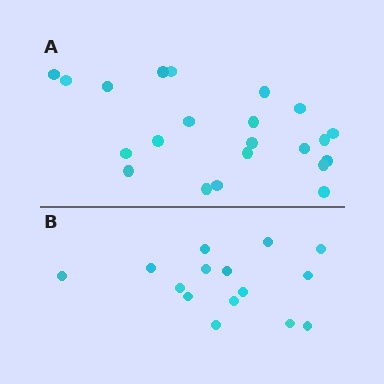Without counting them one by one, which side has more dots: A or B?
Region A (the top region) has more dots.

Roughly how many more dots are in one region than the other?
Region A has roughly 8 or so more dots than region B.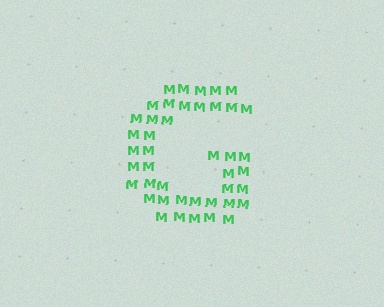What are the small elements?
The small elements are letter M's.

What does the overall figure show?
The overall figure shows the letter G.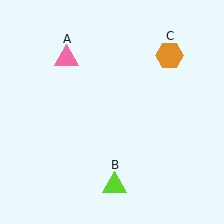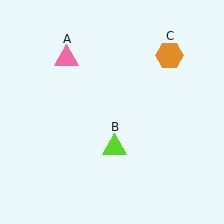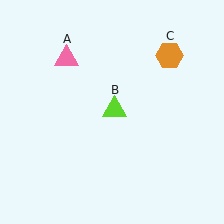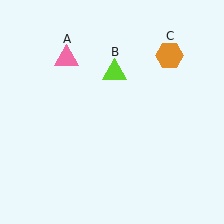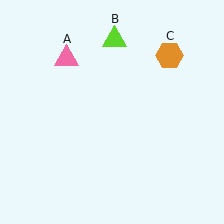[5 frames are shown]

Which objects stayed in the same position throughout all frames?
Pink triangle (object A) and orange hexagon (object C) remained stationary.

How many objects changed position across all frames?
1 object changed position: lime triangle (object B).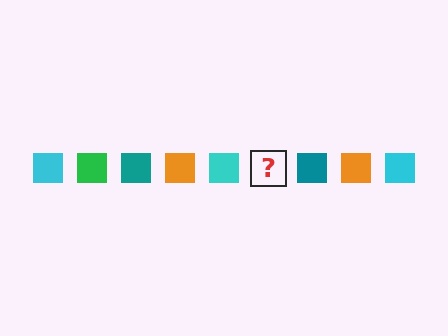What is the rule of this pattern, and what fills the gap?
The rule is that the pattern cycles through cyan, green, teal, orange squares. The gap should be filled with a green square.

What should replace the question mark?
The question mark should be replaced with a green square.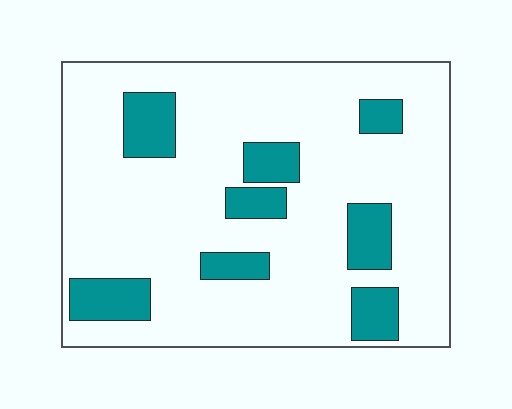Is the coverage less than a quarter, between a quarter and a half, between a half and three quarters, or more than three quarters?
Less than a quarter.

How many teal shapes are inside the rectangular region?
8.